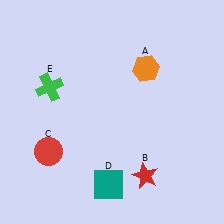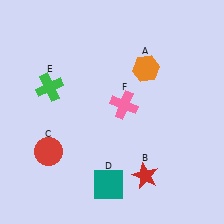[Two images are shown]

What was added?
A pink cross (F) was added in Image 2.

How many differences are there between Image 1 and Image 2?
There is 1 difference between the two images.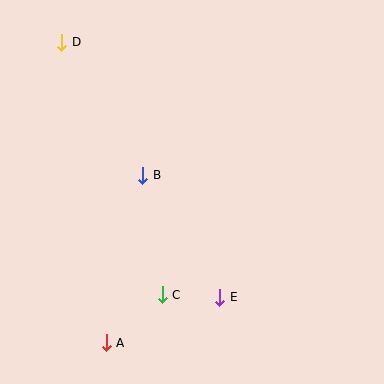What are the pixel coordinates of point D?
Point D is at (62, 42).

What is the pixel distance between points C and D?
The distance between C and D is 272 pixels.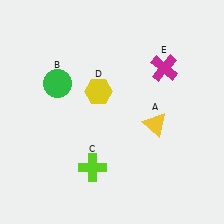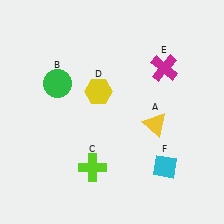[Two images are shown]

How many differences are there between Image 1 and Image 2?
There is 1 difference between the two images.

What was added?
A cyan diamond (F) was added in Image 2.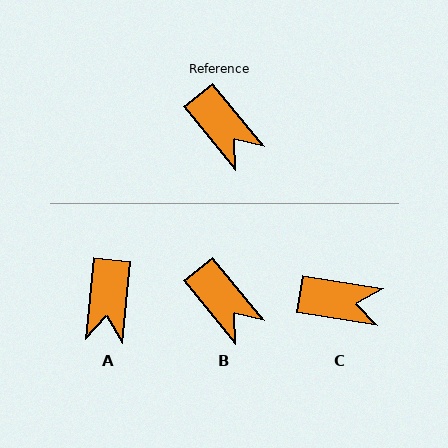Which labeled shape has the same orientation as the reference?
B.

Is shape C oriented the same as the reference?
No, it is off by about 42 degrees.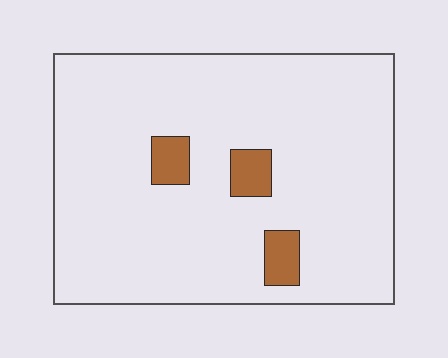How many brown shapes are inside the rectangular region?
3.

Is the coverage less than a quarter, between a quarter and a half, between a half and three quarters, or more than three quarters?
Less than a quarter.